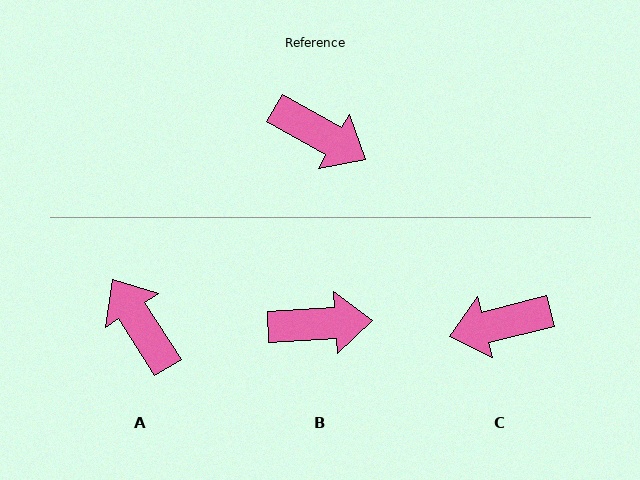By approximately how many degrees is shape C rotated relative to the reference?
Approximately 136 degrees clockwise.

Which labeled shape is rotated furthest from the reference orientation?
A, about 152 degrees away.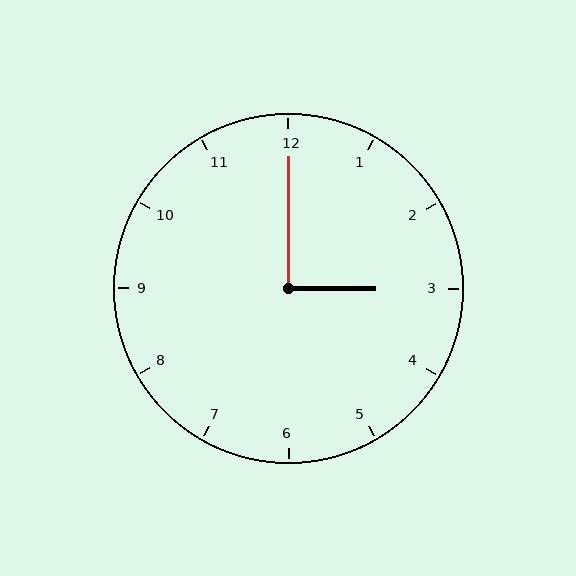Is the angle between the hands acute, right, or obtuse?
It is right.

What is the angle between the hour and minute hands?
Approximately 90 degrees.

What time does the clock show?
3:00.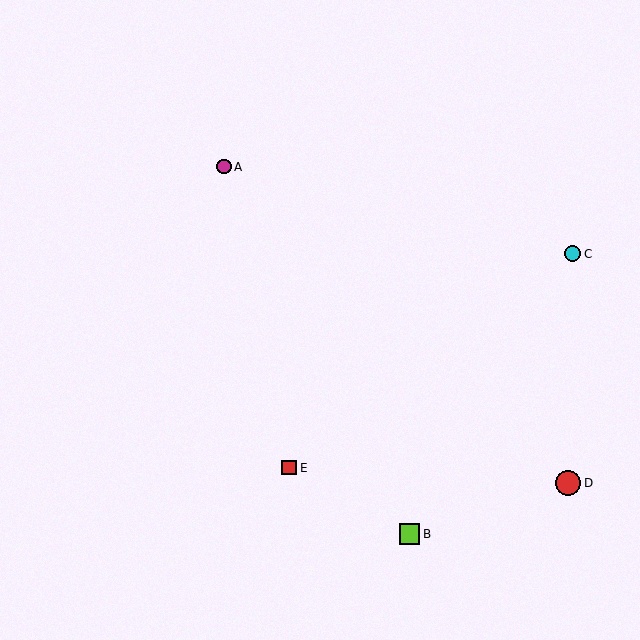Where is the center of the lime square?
The center of the lime square is at (409, 534).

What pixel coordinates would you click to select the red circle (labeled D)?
Click at (568, 483) to select the red circle D.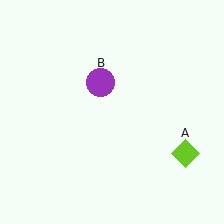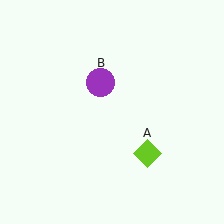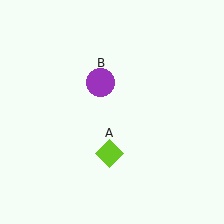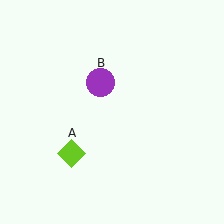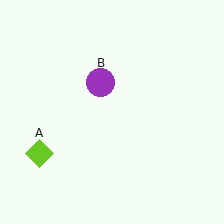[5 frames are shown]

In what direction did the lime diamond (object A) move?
The lime diamond (object A) moved left.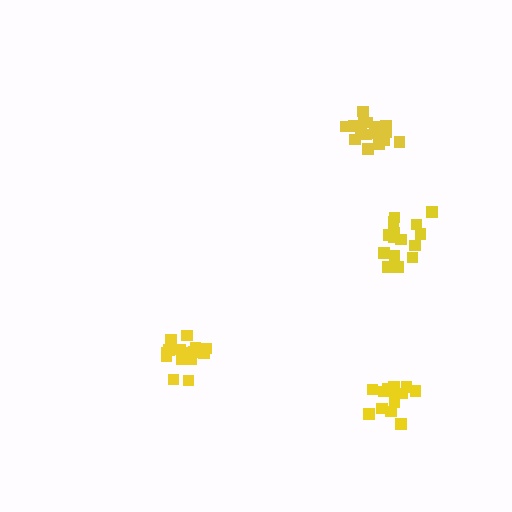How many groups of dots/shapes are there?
There are 4 groups.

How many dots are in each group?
Group 1: 18 dots, Group 2: 13 dots, Group 3: 19 dots, Group 4: 16 dots (66 total).